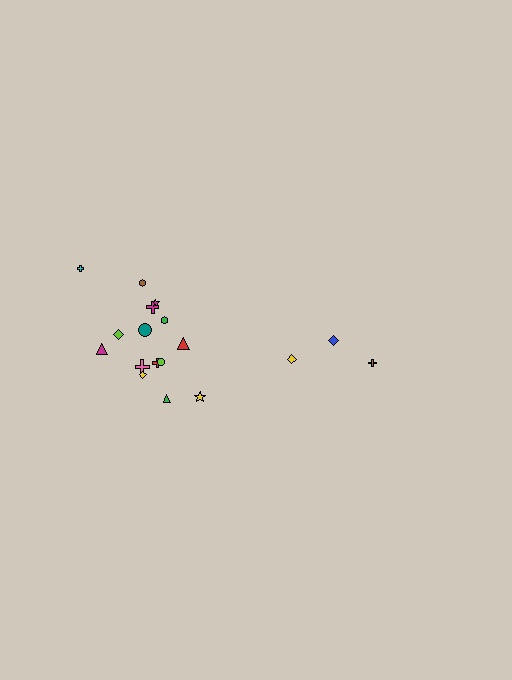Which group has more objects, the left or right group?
The left group.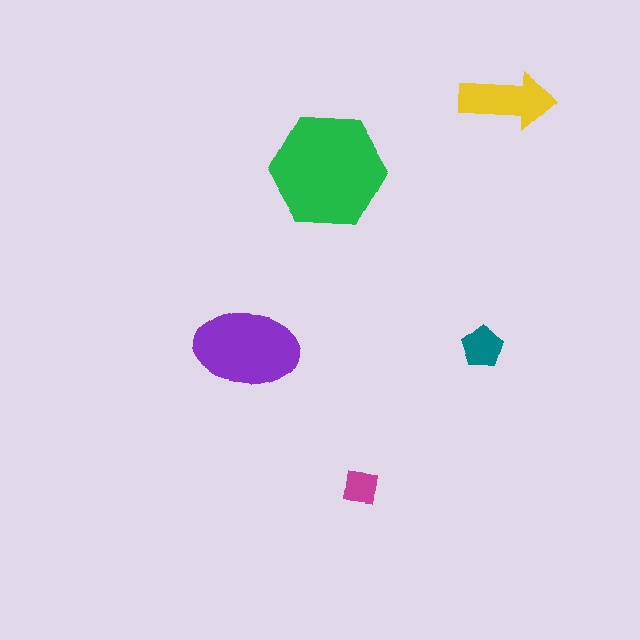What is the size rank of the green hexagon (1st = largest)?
1st.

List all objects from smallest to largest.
The magenta square, the teal pentagon, the yellow arrow, the purple ellipse, the green hexagon.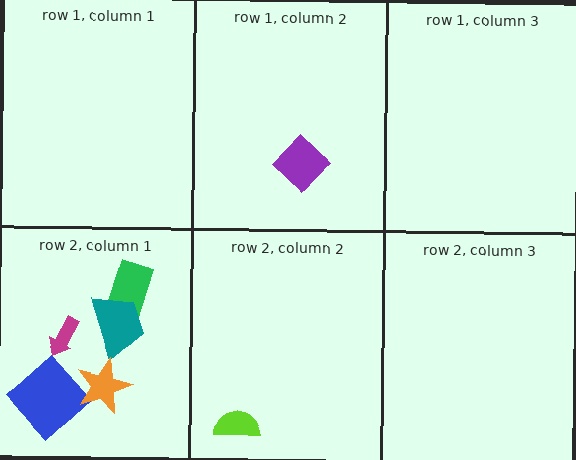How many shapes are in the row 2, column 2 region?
1.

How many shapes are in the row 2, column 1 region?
5.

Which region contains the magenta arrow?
The row 2, column 1 region.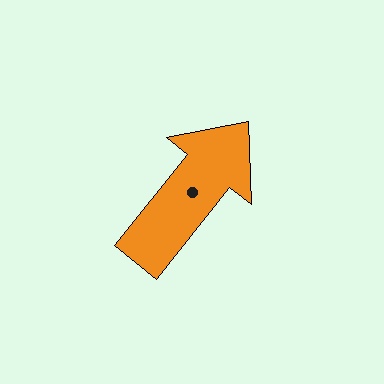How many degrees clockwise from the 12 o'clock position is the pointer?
Approximately 39 degrees.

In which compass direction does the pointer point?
Northeast.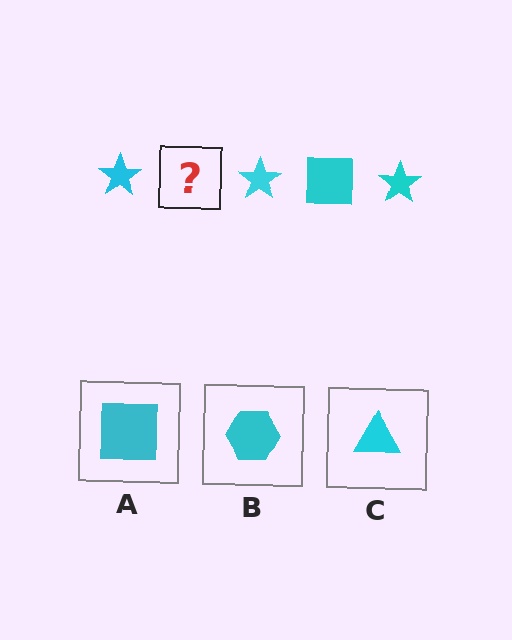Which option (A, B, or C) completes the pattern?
A.